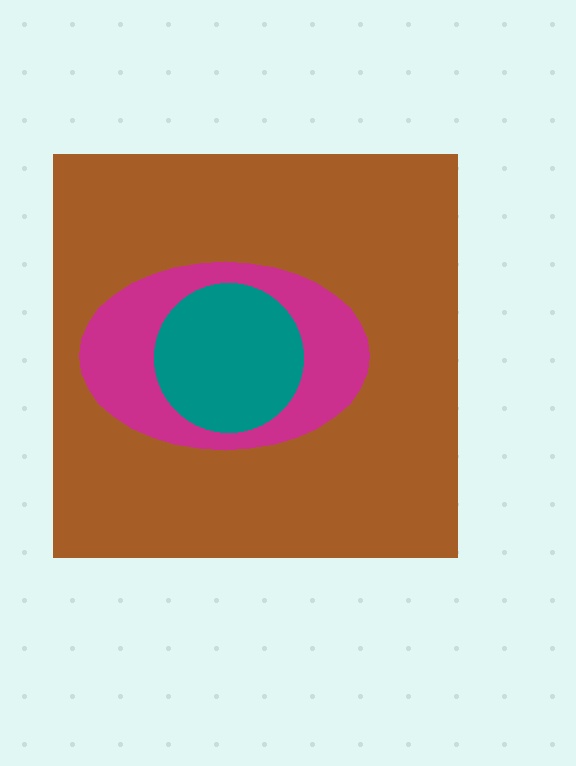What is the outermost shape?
The brown square.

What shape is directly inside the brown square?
The magenta ellipse.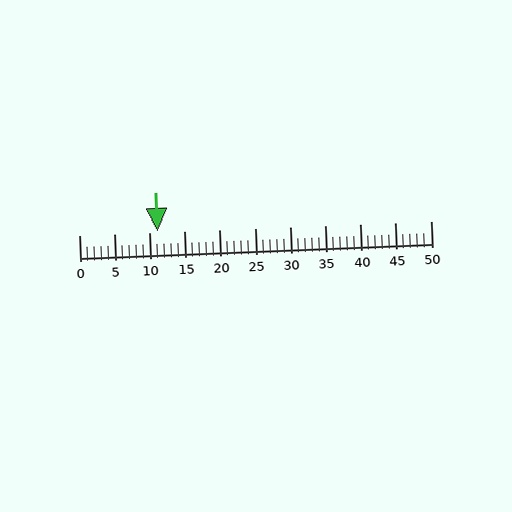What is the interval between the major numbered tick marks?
The major tick marks are spaced 5 units apart.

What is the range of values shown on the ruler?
The ruler shows values from 0 to 50.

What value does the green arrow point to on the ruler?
The green arrow points to approximately 11.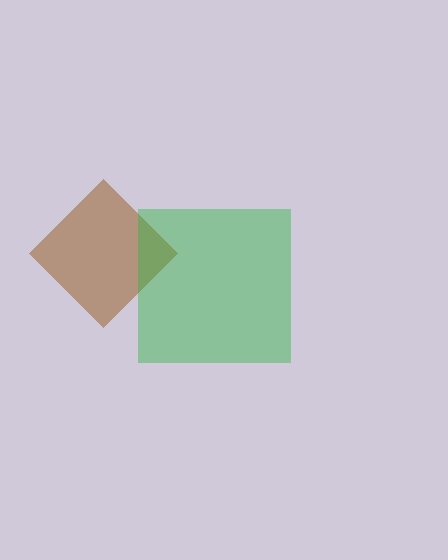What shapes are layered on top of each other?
The layered shapes are: a brown diamond, a green square.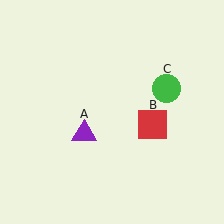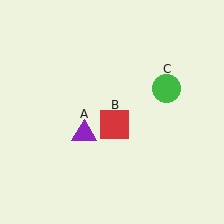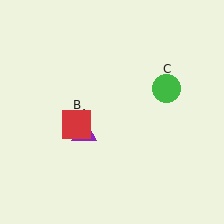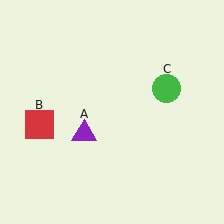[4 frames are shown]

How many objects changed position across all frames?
1 object changed position: red square (object B).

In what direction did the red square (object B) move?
The red square (object B) moved left.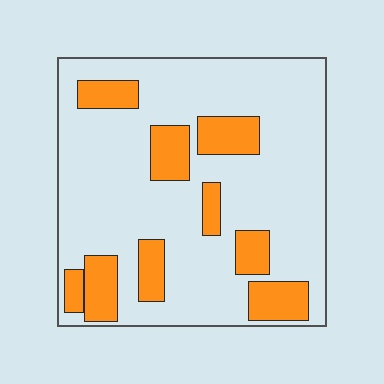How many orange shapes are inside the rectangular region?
9.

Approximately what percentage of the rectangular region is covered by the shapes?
Approximately 20%.